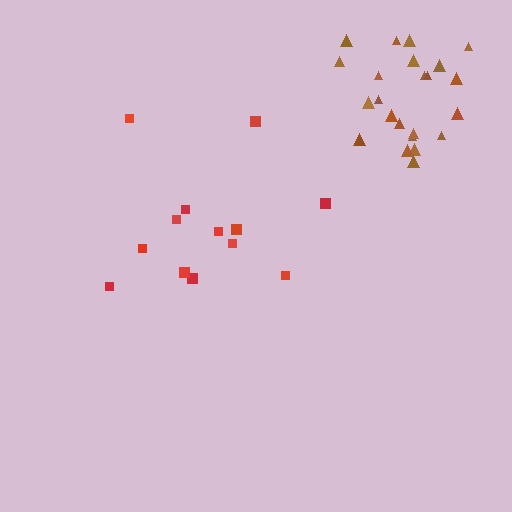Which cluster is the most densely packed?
Brown.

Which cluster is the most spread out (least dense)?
Red.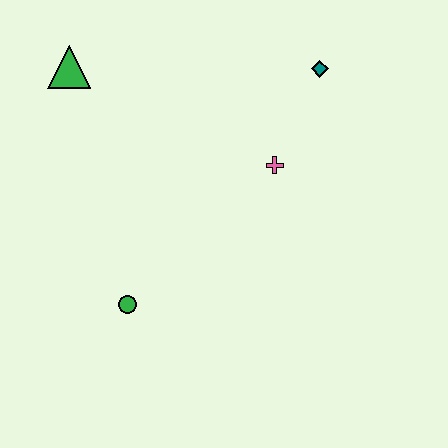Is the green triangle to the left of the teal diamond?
Yes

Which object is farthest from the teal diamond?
The green circle is farthest from the teal diamond.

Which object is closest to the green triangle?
The pink cross is closest to the green triangle.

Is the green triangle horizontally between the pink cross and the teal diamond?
No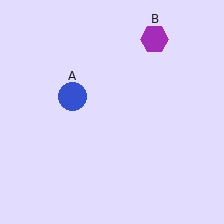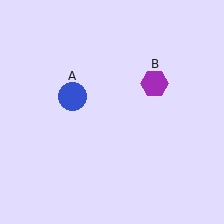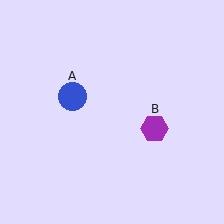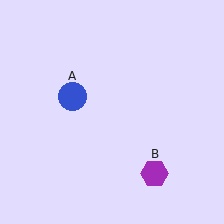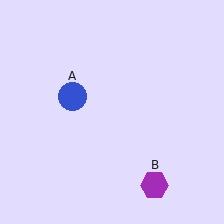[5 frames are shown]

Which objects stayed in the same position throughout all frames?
Blue circle (object A) remained stationary.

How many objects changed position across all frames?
1 object changed position: purple hexagon (object B).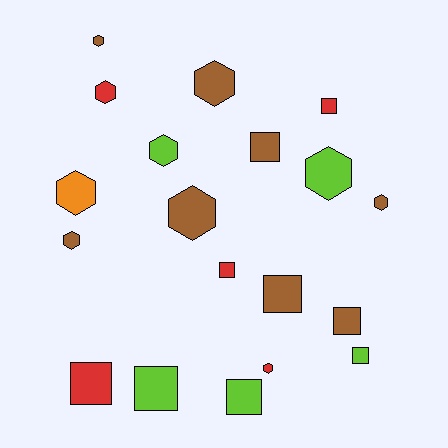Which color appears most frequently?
Brown, with 8 objects.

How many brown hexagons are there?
There are 5 brown hexagons.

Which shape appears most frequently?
Hexagon, with 10 objects.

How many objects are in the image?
There are 19 objects.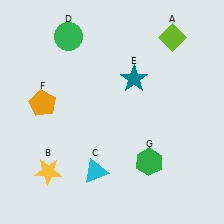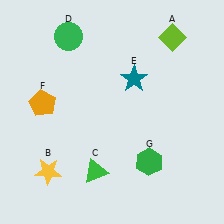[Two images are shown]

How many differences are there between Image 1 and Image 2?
There is 1 difference between the two images.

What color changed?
The triangle (C) changed from cyan in Image 1 to green in Image 2.